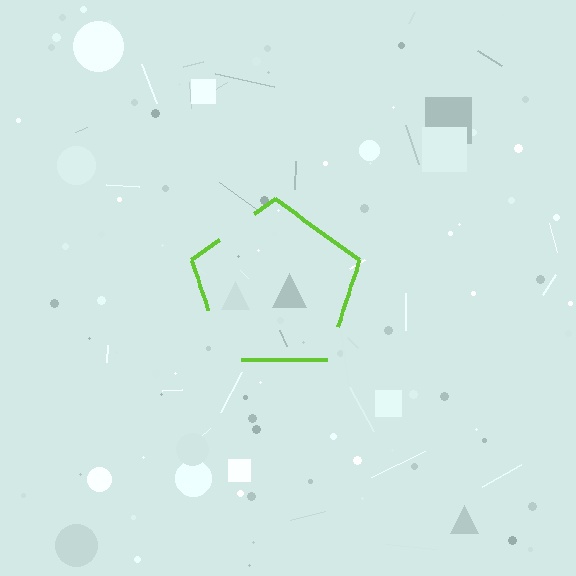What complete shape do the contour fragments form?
The contour fragments form a pentagon.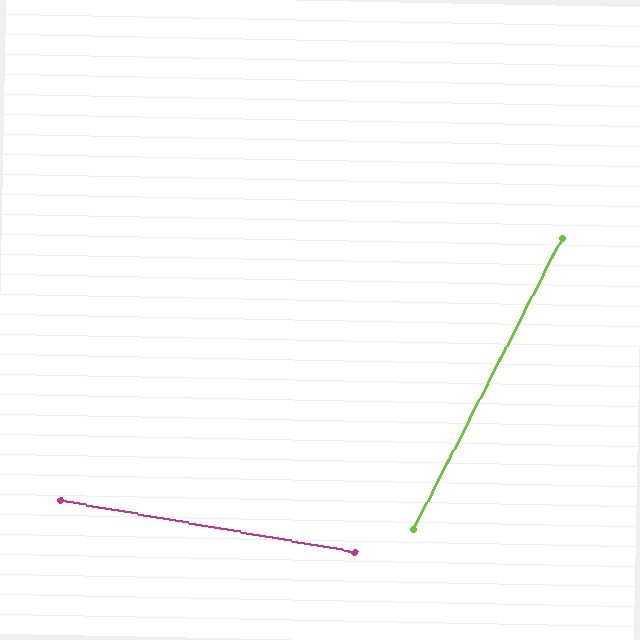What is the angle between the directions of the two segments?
Approximately 73 degrees.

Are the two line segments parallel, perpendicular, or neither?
Neither parallel nor perpendicular — they differ by about 73°.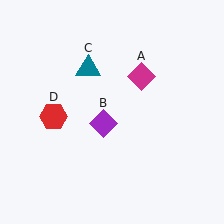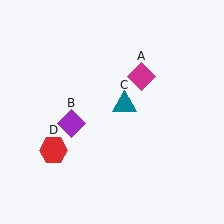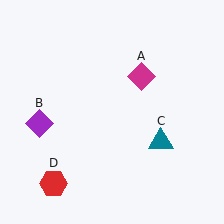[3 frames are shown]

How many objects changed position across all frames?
3 objects changed position: purple diamond (object B), teal triangle (object C), red hexagon (object D).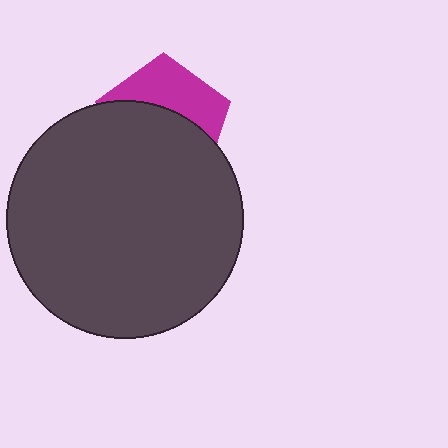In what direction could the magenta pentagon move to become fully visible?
The magenta pentagon could move up. That would shift it out from behind the dark gray circle entirely.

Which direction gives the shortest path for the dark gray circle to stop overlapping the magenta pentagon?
Moving down gives the shortest separation.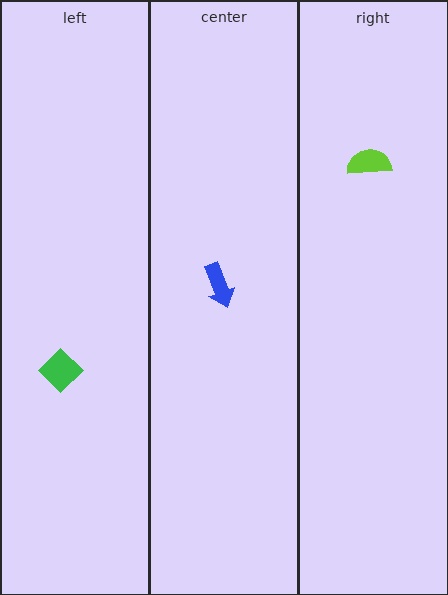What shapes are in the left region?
The green diamond.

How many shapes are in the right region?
1.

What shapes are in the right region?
The lime semicircle.